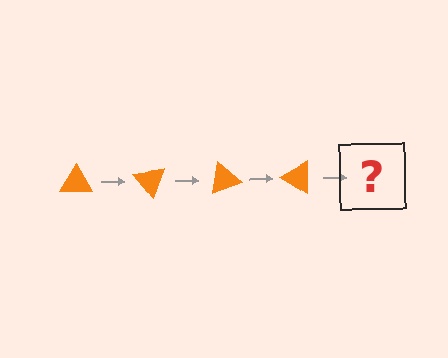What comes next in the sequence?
The next element should be an orange triangle rotated 200 degrees.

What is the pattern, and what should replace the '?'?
The pattern is that the triangle rotates 50 degrees each step. The '?' should be an orange triangle rotated 200 degrees.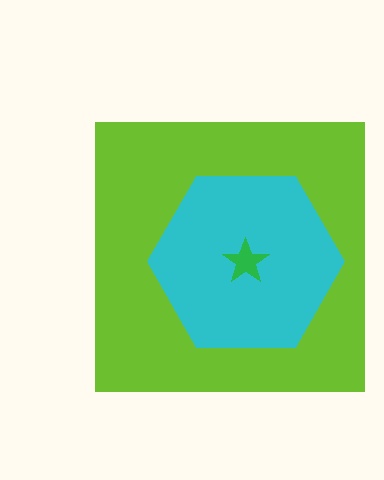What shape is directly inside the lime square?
The cyan hexagon.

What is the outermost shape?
The lime square.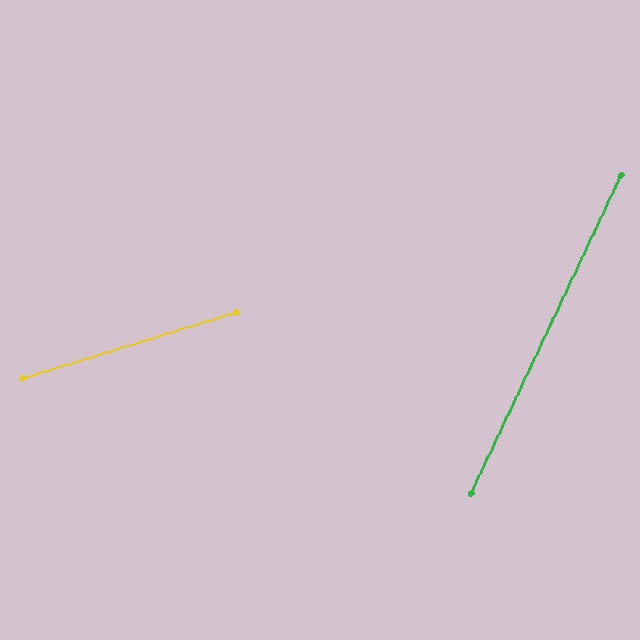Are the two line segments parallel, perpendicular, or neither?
Neither parallel nor perpendicular — they differ by about 48°.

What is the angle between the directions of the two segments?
Approximately 48 degrees.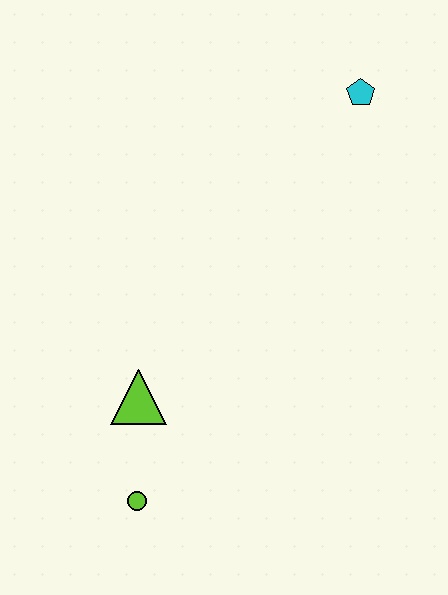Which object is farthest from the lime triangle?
The cyan pentagon is farthest from the lime triangle.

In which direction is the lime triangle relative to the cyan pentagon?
The lime triangle is below the cyan pentagon.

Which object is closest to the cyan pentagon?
The lime triangle is closest to the cyan pentagon.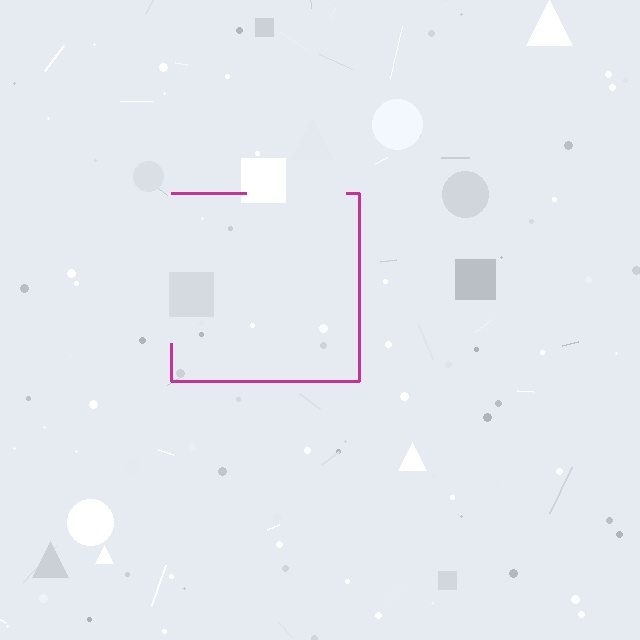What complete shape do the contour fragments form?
The contour fragments form a square.